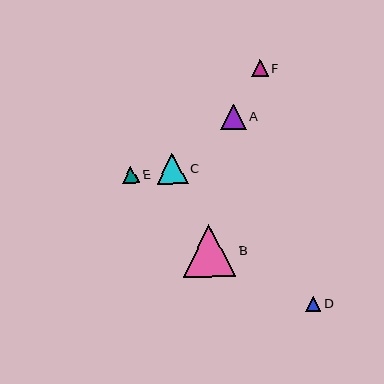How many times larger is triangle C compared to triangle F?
Triangle C is approximately 1.9 times the size of triangle F.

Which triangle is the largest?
Triangle B is the largest with a size of approximately 52 pixels.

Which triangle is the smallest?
Triangle D is the smallest with a size of approximately 16 pixels.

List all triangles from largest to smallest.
From largest to smallest: B, C, A, E, F, D.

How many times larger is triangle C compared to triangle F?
Triangle C is approximately 1.9 times the size of triangle F.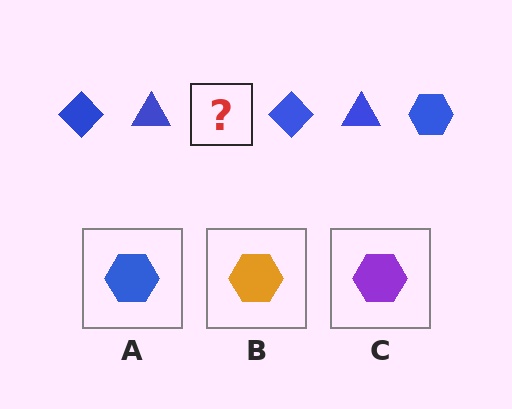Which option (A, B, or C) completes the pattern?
A.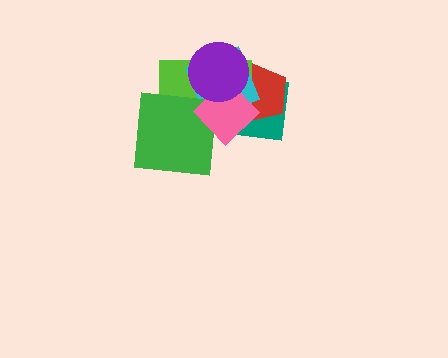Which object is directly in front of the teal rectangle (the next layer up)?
The red pentagon is directly in front of the teal rectangle.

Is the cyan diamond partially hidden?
Yes, it is partially covered by another shape.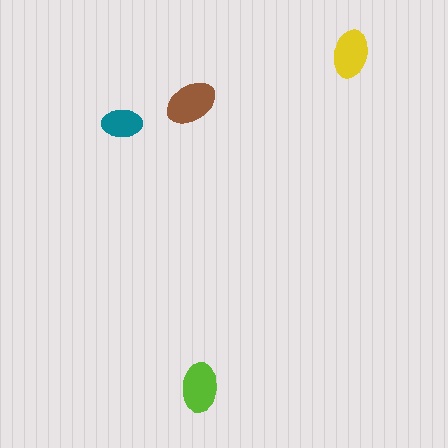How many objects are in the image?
There are 4 objects in the image.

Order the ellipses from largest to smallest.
the brown one, the lime one, the yellow one, the teal one.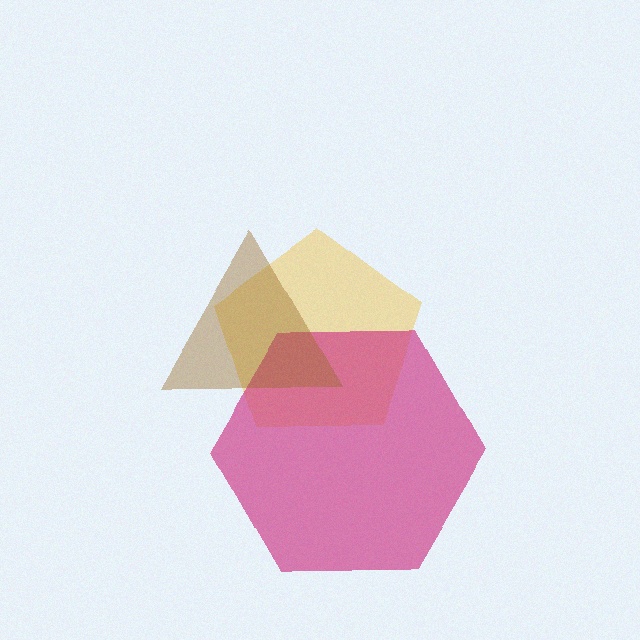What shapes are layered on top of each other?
The layered shapes are: a yellow pentagon, a magenta hexagon, a brown triangle.